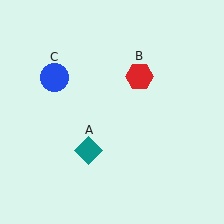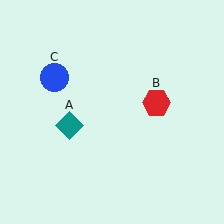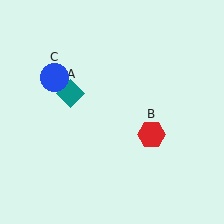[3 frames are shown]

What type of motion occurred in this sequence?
The teal diamond (object A), red hexagon (object B) rotated clockwise around the center of the scene.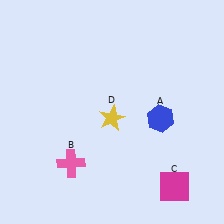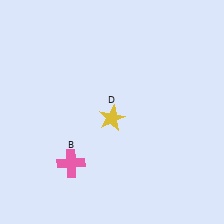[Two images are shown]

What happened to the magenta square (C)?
The magenta square (C) was removed in Image 2. It was in the bottom-right area of Image 1.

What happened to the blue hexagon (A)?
The blue hexagon (A) was removed in Image 2. It was in the bottom-right area of Image 1.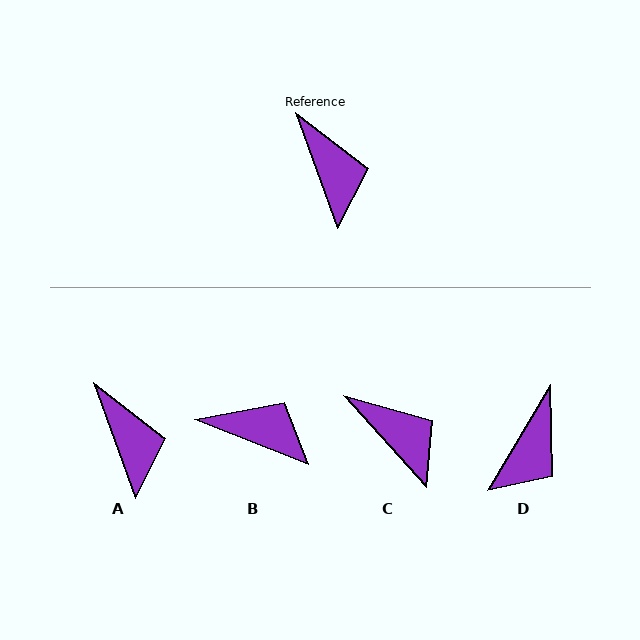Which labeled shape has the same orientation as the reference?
A.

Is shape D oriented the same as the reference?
No, it is off by about 51 degrees.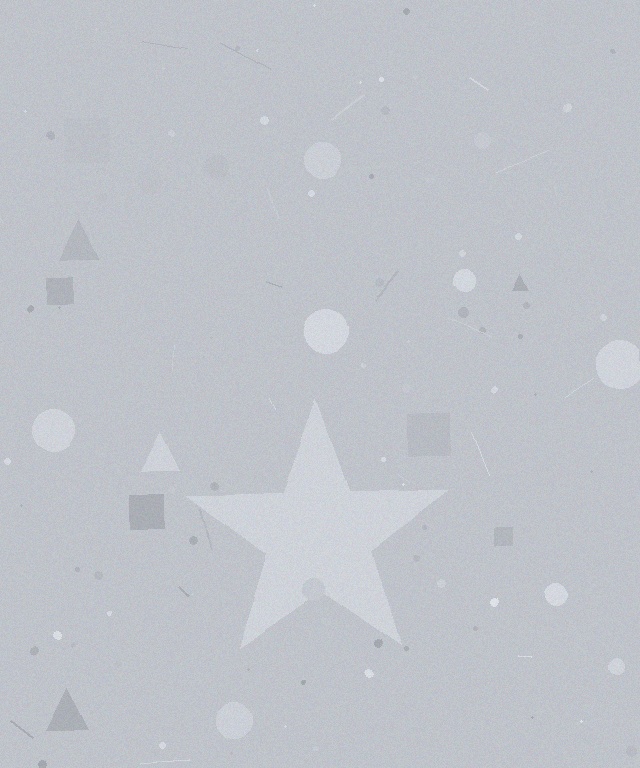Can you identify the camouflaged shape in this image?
The camouflaged shape is a star.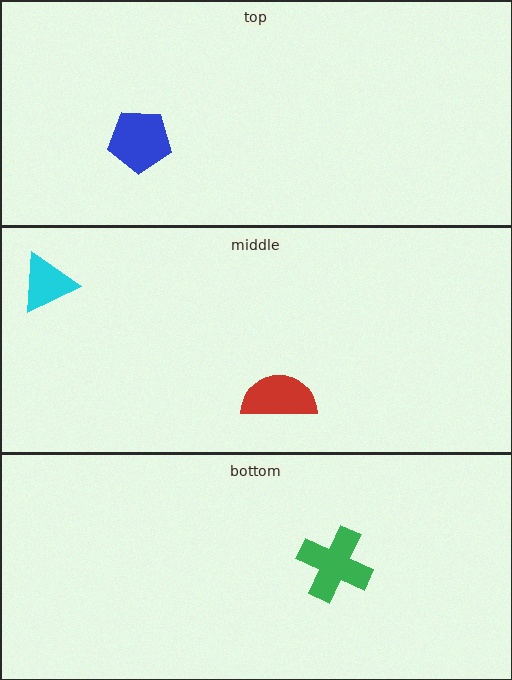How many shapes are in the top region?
1.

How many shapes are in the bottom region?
1.